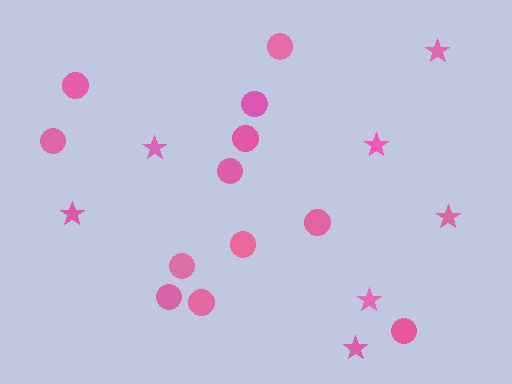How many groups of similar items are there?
There are 2 groups: one group of circles (12) and one group of stars (7).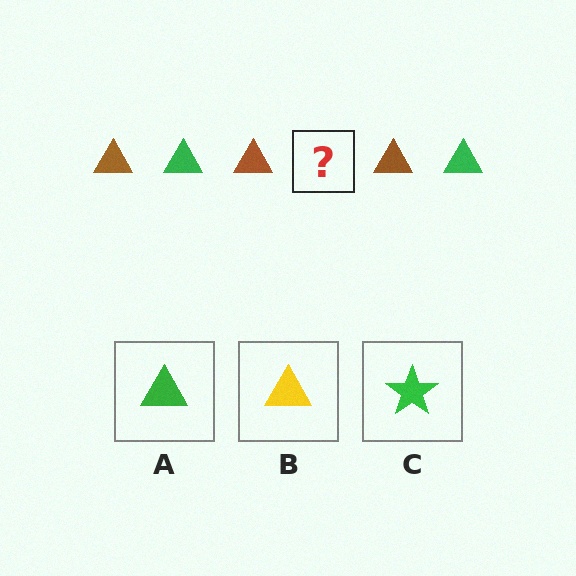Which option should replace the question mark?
Option A.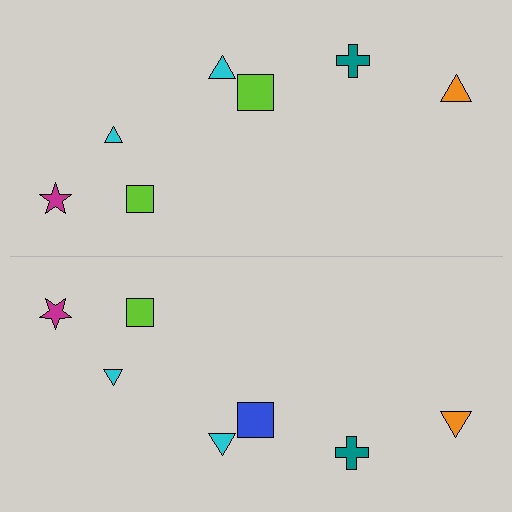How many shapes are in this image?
There are 14 shapes in this image.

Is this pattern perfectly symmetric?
No, the pattern is not perfectly symmetric. The blue square on the bottom side breaks the symmetry — its mirror counterpart is lime.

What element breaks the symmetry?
The blue square on the bottom side breaks the symmetry — its mirror counterpart is lime.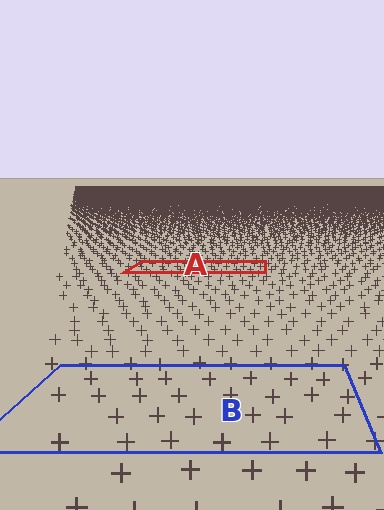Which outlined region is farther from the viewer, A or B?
Region A is farther from the viewer — the texture elements inside it appear smaller and more densely packed.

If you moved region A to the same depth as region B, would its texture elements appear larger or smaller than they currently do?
They would appear larger. At a closer depth, the same texture elements are projected at a bigger on-screen size.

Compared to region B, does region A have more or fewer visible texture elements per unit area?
Region A has more texture elements per unit area — they are packed more densely because it is farther away.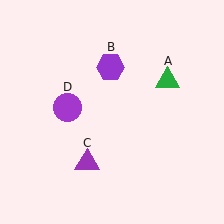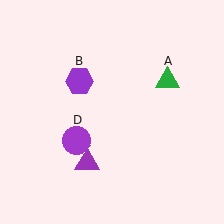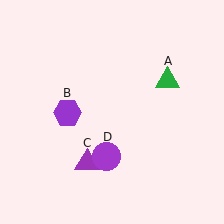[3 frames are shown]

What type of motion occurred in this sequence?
The purple hexagon (object B), purple circle (object D) rotated counterclockwise around the center of the scene.